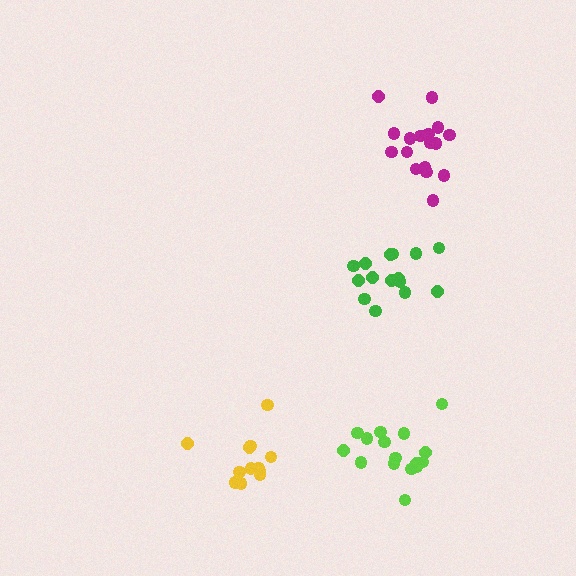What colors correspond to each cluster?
The clusters are colored: yellow, green, magenta, lime.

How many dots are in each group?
Group 1: 12 dots, Group 2: 15 dots, Group 3: 17 dots, Group 4: 16 dots (60 total).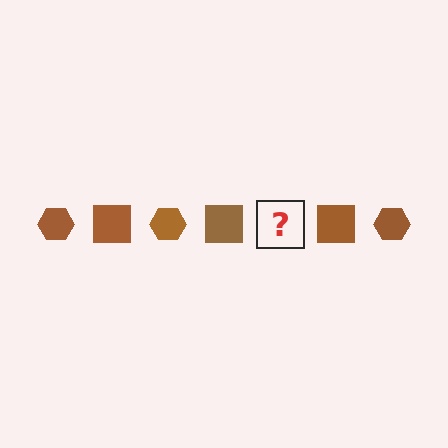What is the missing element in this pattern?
The missing element is a brown hexagon.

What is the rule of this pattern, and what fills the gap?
The rule is that the pattern cycles through hexagon, square shapes in brown. The gap should be filled with a brown hexagon.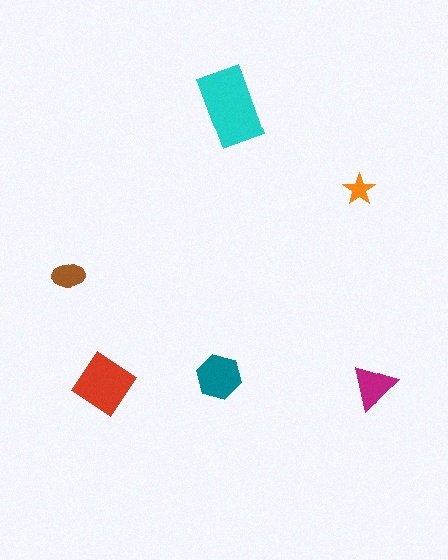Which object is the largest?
The cyan rectangle.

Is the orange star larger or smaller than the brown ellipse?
Smaller.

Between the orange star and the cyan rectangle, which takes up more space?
The cyan rectangle.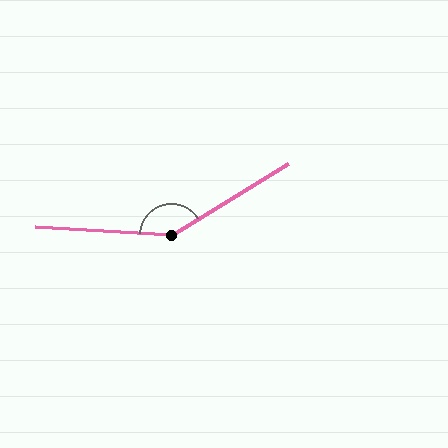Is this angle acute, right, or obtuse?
It is obtuse.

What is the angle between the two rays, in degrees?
Approximately 145 degrees.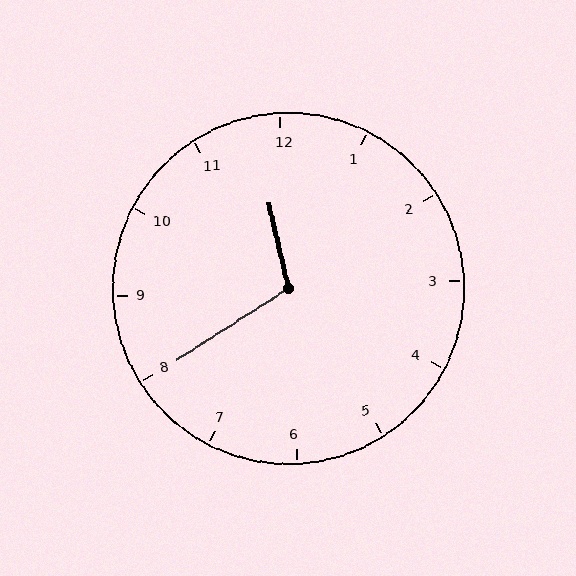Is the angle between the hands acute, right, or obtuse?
It is obtuse.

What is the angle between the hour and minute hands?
Approximately 110 degrees.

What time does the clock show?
11:40.